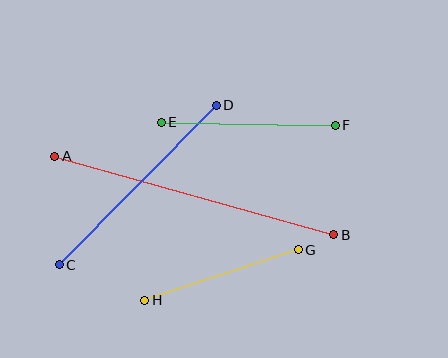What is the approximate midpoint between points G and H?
The midpoint is at approximately (222, 275) pixels.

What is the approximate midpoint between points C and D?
The midpoint is at approximately (138, 185) pixels.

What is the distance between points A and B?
The distance is approximately 290 pixels.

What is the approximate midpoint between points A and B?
The midpoint is at approximately (194, 196) pixels.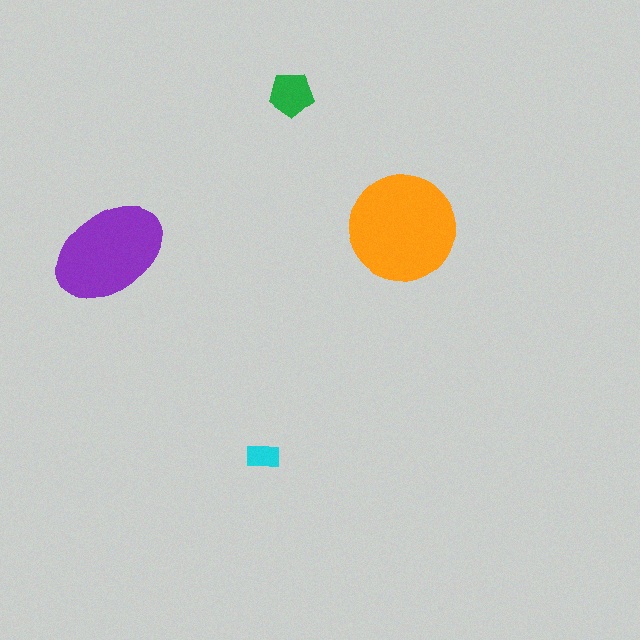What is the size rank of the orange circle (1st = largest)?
1st.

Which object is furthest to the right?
The orange circle is rightmost.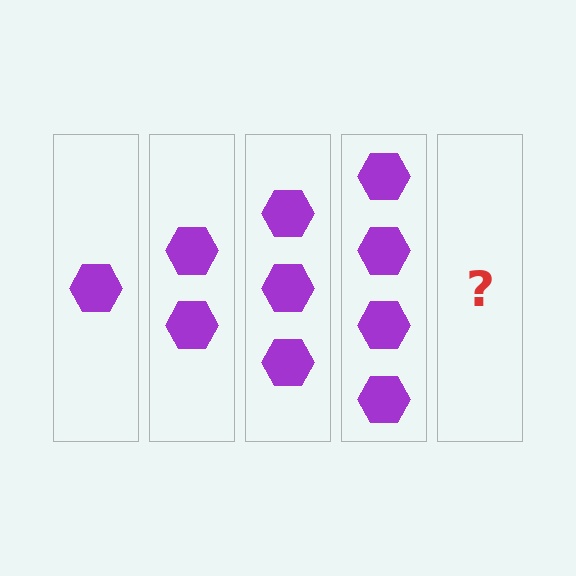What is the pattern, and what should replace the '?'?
The pattern is that each step adds one more hexagon. The '?' should be 5 hexagons.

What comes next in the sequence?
The next element should be 5 hexagons.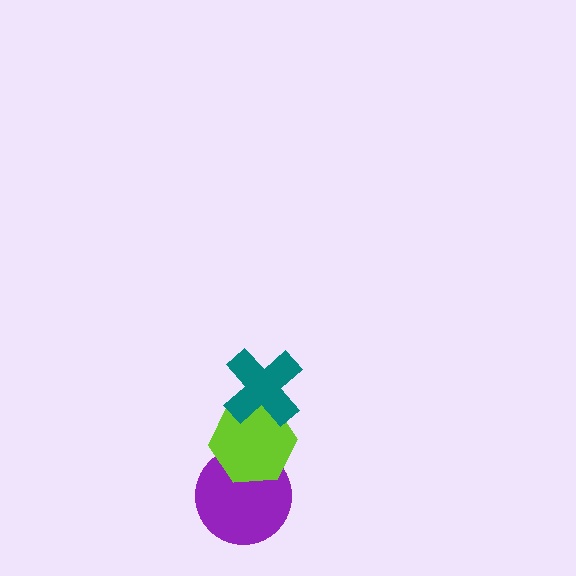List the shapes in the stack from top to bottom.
From top to bottom: the teal cross, the lime hexagon, the purple circle.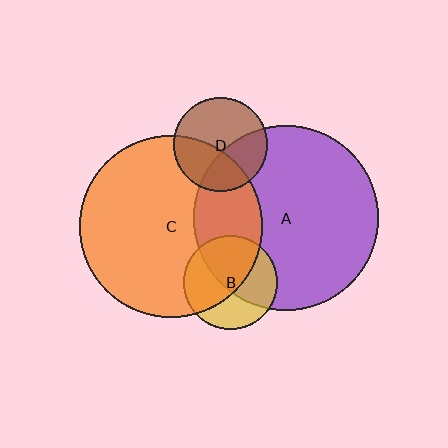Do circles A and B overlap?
Yes.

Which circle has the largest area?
Circle A (purple).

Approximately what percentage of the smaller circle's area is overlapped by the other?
Approximately 55%.